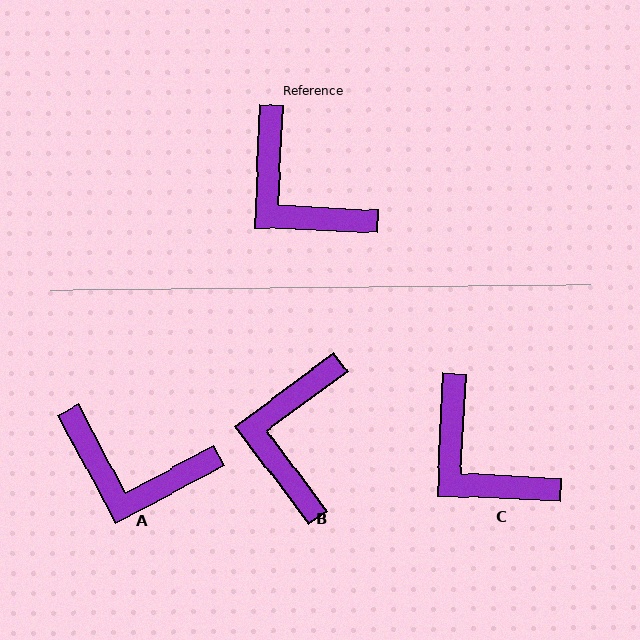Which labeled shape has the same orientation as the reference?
C.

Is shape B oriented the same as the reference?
No, it is off by about 51 degrees.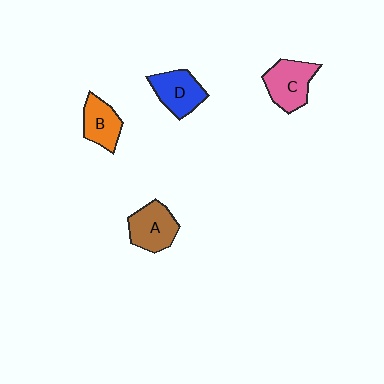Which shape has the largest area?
Shape C (pink).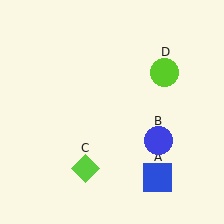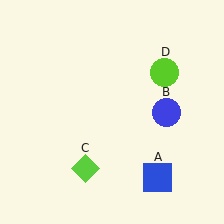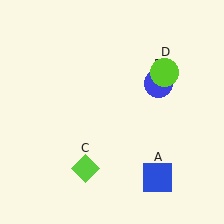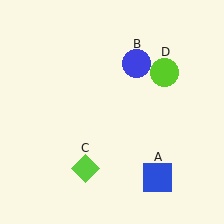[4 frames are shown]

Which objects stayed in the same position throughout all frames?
Blue square (object A) and lime diamond (object C) and lime circle (object D) remained stationary.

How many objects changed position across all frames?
1 object changed position: blue circle (object B).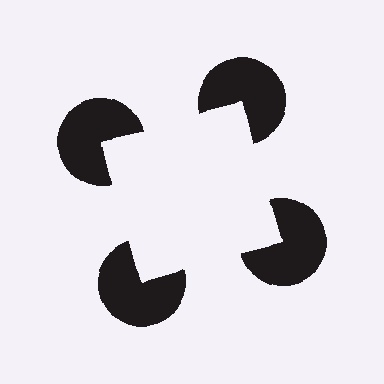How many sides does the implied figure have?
4 sides.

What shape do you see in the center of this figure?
An illusory square — its edges are inferred from the aligned wedge cuts in the pac-man discs, not physically drawn.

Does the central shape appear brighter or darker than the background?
It typically appears slightly brighter than the background, even though no actual brightness change is drawn.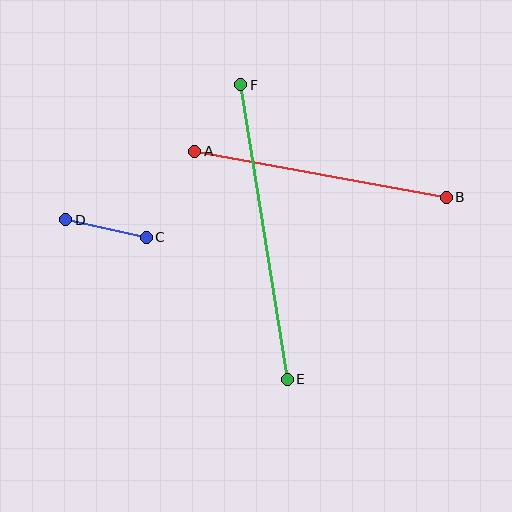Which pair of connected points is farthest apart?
Points E and F are farthest apart.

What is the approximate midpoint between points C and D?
The midpoint is at approximately (106, 228) pixels.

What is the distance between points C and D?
The distance is approximately 83 pixels.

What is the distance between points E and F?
The distance is approximately 298 pixels.